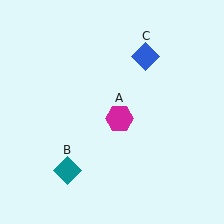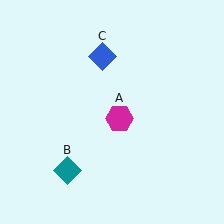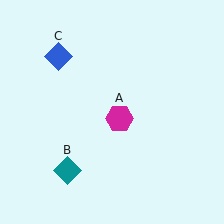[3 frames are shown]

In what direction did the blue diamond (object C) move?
The blue diamond (object C) moved left.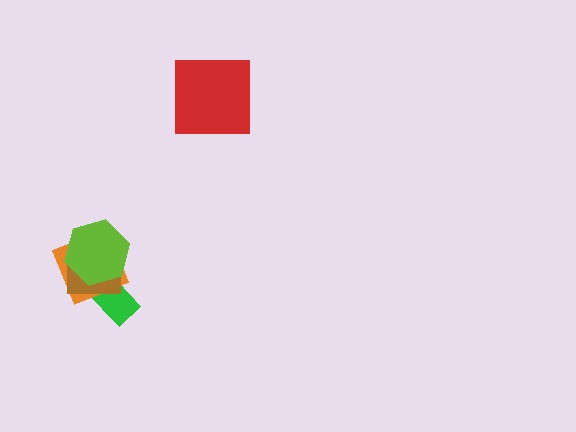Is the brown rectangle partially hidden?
Yes, it is partially covered by another shape.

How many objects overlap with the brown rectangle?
3 objects overlap with the brown rectangle.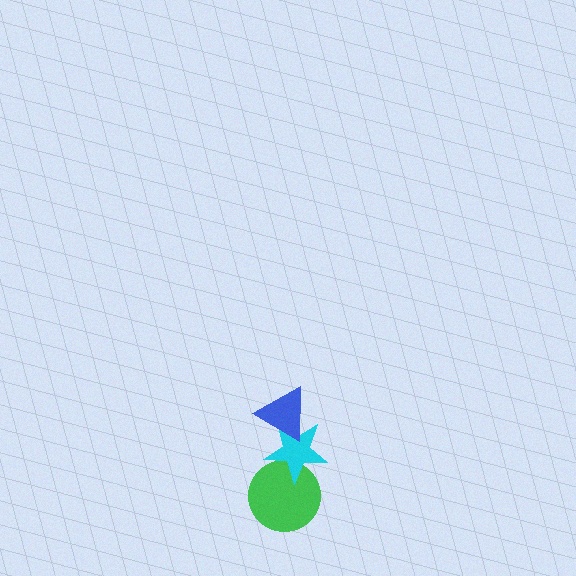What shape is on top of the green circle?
The cyan star is on top of the green circle.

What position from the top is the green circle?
The green circle is 3rd from the top.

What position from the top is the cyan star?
The cyan star is 2nd from the top.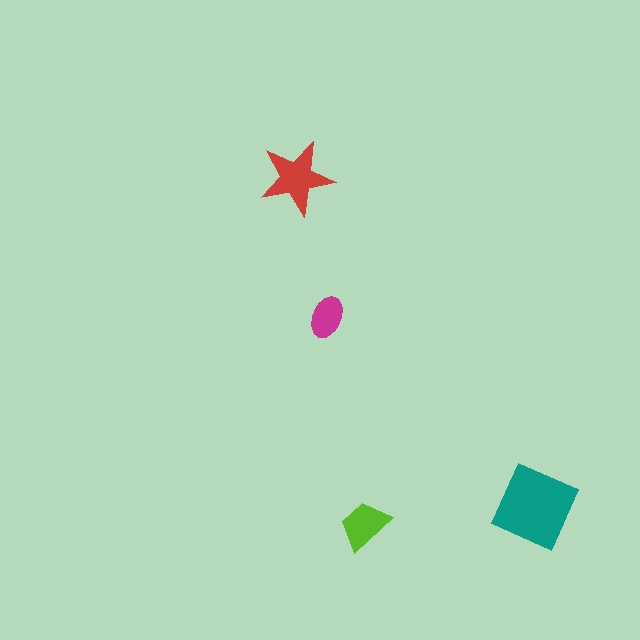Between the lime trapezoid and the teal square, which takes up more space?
The teal square.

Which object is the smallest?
The magenta ellipse.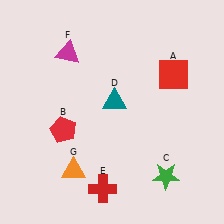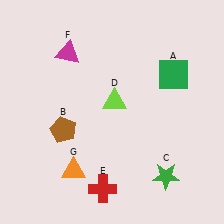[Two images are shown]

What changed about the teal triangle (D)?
In Image 1, D is teal. In Image 2, it changed to lime.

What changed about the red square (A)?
In Image 1, A is red. In Image 2, it changed to green.